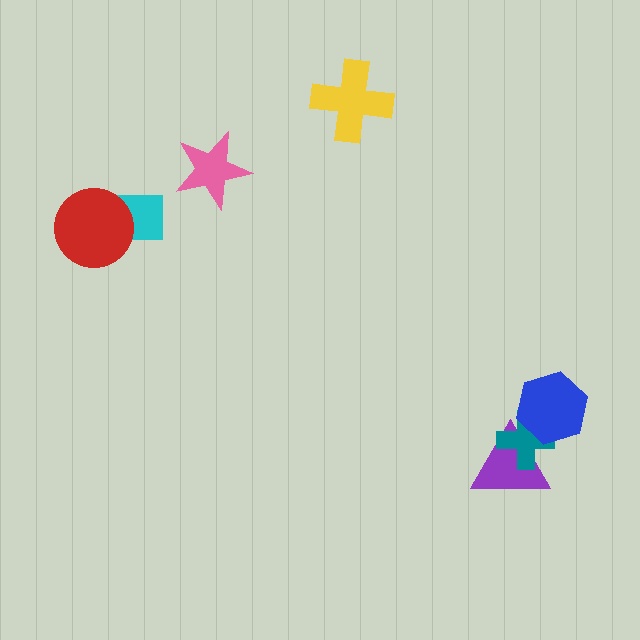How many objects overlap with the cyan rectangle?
1 object overlaps with the cyan rectangle.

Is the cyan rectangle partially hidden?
Yes, it is partially covered by another shape.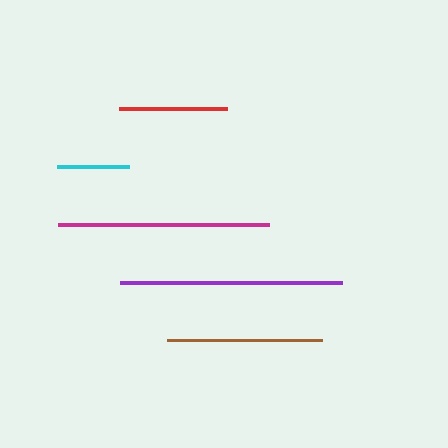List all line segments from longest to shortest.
From longest to shortest: purple, magenta, brown, red, cyan.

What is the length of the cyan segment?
The cyan segment is approximately 72 pixels long.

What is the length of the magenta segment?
The magenta segment is approximately 211 pixels long.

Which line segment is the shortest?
The cyan line is the shortest at approximately 72 pixels.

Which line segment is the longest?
The purple line is the longest at approximately 222 pixels.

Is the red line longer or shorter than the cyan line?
The red line is longer than the cyan line.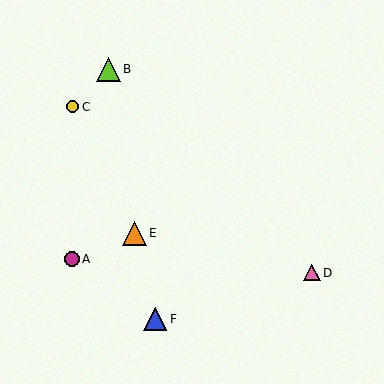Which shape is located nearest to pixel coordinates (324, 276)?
The pink triangle (labeled D) at (312, 272) is nearest to that location.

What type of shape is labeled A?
Shape A is a magenta circle.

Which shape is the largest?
The orange triangle (labeled E) is the largest.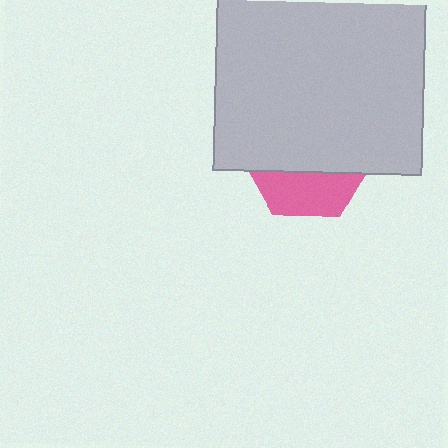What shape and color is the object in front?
The object in front is a light gray square.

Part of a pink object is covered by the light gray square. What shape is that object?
It is a hexagon.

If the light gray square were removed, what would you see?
You would see the complete pink hexagon.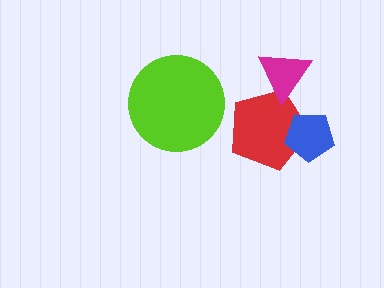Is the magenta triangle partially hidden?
No, no other shape covers it.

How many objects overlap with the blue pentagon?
1 object overlaps with the blue pentagon.